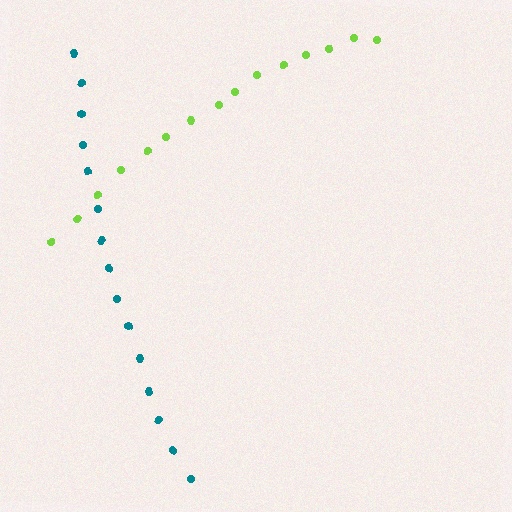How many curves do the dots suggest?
There are 2 distinct paths.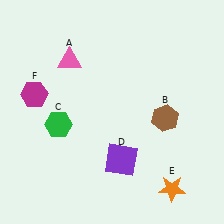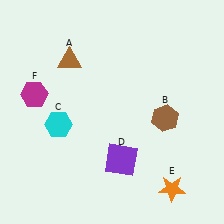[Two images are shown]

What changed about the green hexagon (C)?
In Image 1, C is green. In Image 2, it changed to cyan.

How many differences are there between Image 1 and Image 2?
There are 2 differences between the two images.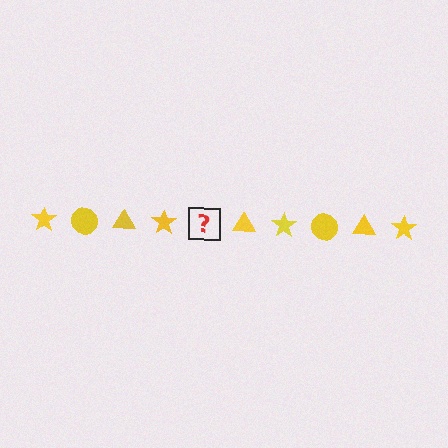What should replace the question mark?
The question mark should be replaced with a yellow circle.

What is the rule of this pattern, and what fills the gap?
The rule is that the pattern cycles through star, circle, triangle shapes in yellow. The gap should be filled with a yellow circle.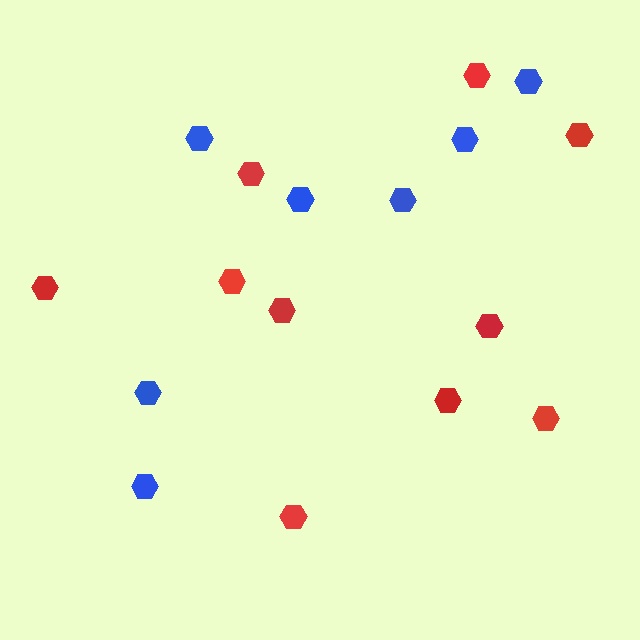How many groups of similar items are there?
There are 2 groups: one group of blue hexagons (7) and one group of red hexagons (10).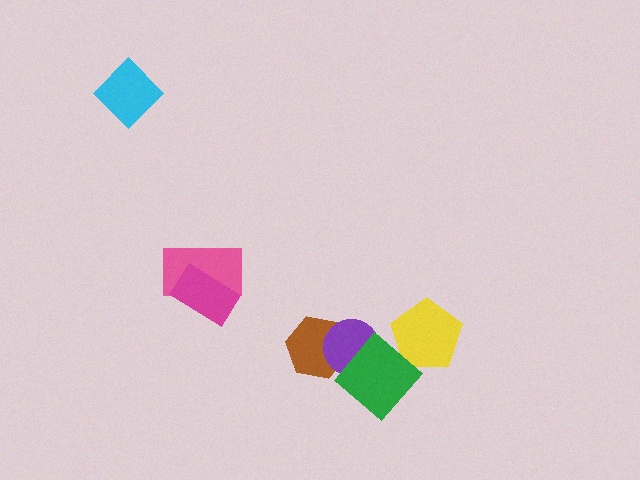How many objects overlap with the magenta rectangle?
1 object overlaps with the magenta rectangle.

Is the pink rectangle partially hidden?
Yes, it is partially covered by another shape.